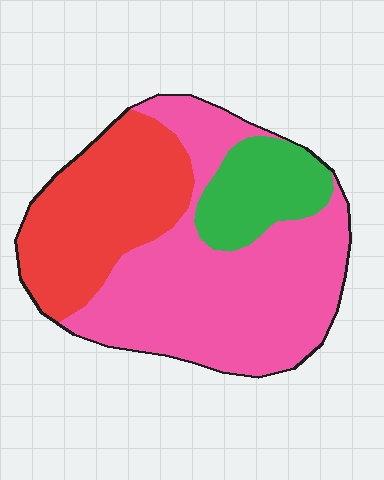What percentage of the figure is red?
Red covers 31% of the figure.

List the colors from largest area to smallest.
From largest to smallest: pink, red, green.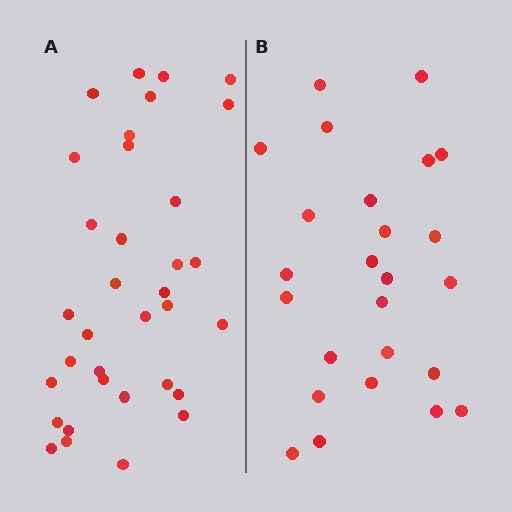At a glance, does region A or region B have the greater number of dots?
Region A (the left region) has more dots.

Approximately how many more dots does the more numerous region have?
Region A has roughly 8 or so more dots than region B.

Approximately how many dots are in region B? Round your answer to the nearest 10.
About 20 dots. (The exact count is 25, which rounds to 20.)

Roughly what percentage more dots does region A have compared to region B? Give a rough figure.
About 35% more.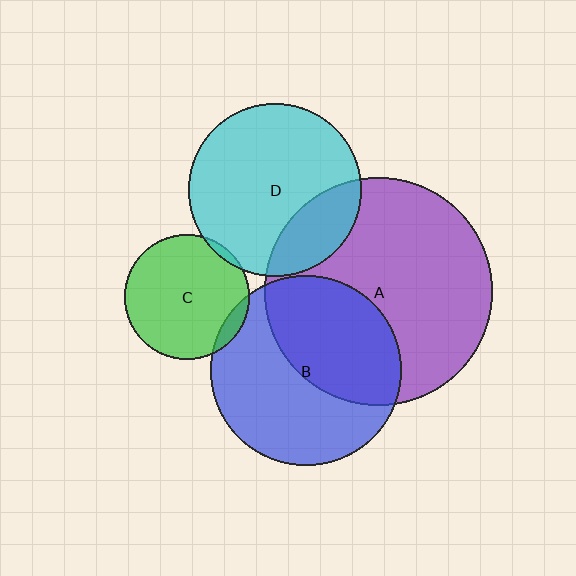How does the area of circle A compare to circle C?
Approximately 3.3 times.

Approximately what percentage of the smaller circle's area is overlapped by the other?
Approximately 5%.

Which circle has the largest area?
Circle A (purple).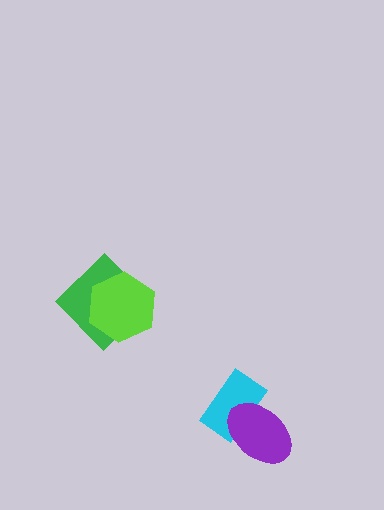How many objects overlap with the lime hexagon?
1 object overlaps with the lime hexagon.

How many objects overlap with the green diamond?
1 object overlaps with the green diamond.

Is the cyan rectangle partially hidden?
Yes, it is partially covered by another shape.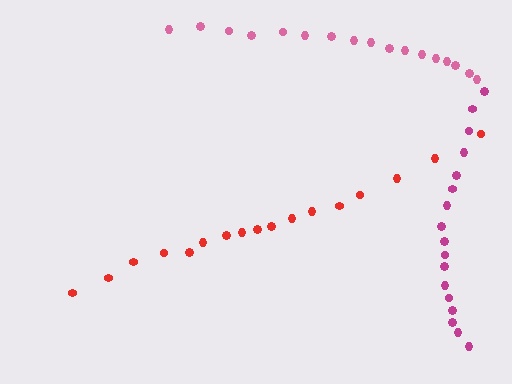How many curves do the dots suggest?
There are 3 distinct paths.